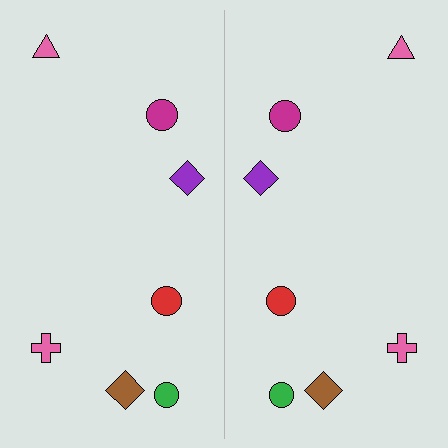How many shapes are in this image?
There are 14 shapes in this image.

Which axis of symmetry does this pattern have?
The pattern has a vertical axis of symmetry running through the center of the image.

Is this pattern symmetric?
Yes, this pattern has bilateral (reflection) symmetry.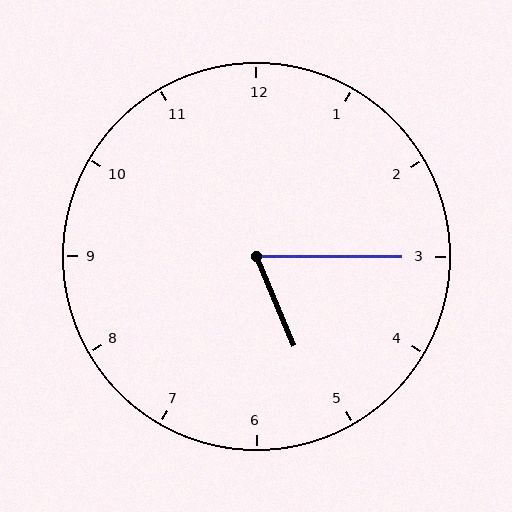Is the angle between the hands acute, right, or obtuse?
It is acute.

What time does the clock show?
5:15.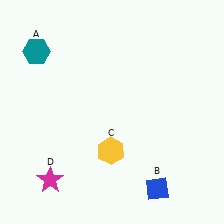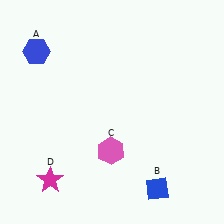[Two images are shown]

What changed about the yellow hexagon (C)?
In Image 1, C is yellow. In Image 2, it changed to pink.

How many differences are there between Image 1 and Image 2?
There are 2 differences between the two images.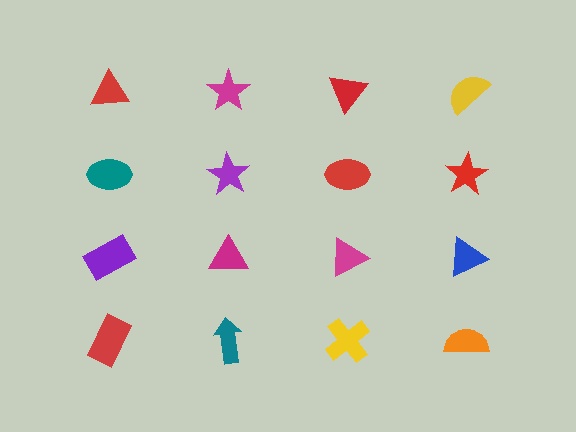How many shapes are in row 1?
4 shapes.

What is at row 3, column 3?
A magenta triangle.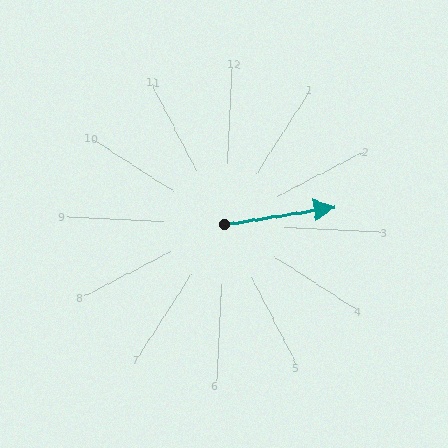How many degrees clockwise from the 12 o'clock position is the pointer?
Approximately 78 degrees.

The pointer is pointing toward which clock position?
Roughly 3 o'clock.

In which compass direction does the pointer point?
East.